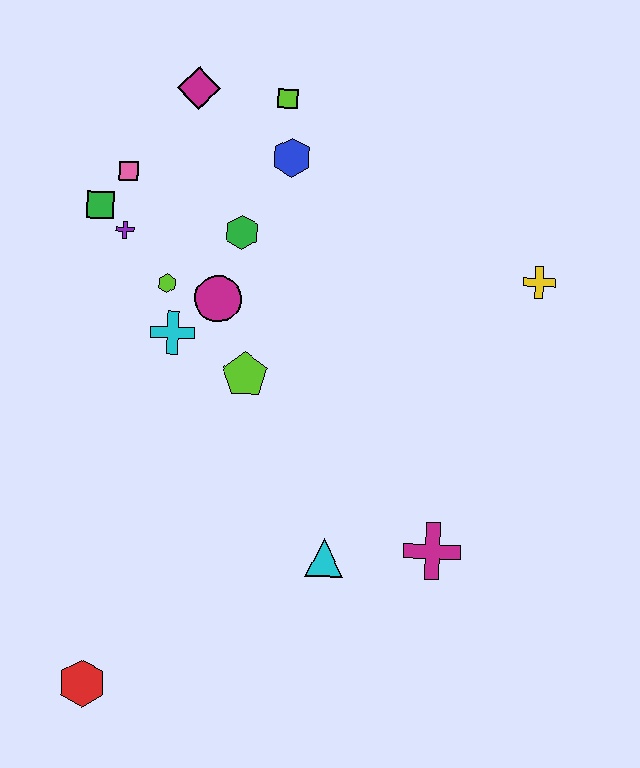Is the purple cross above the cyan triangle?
Yes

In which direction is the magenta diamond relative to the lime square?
The magenta diamond is to the left of the lime square.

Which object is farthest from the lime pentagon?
The red hexagon is farthest from the lime pentagon.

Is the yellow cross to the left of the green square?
No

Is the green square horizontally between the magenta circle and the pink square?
No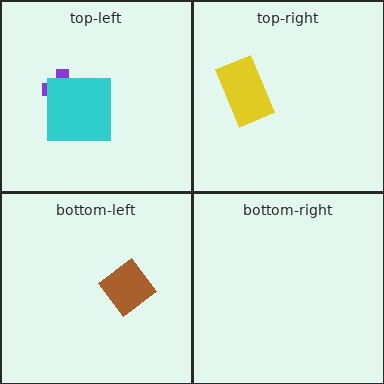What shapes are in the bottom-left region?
The brown diamond.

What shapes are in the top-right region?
The yellow rectangle.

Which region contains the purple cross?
The top-left region.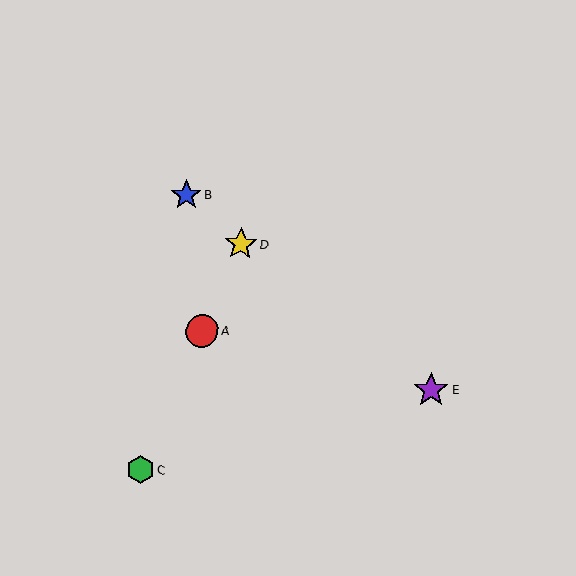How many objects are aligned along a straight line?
3 objects (A, C, D) are aligned along a straight line.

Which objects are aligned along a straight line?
Objects A, C, D are aligned along a straight line.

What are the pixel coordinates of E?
Object E is at (431, 390).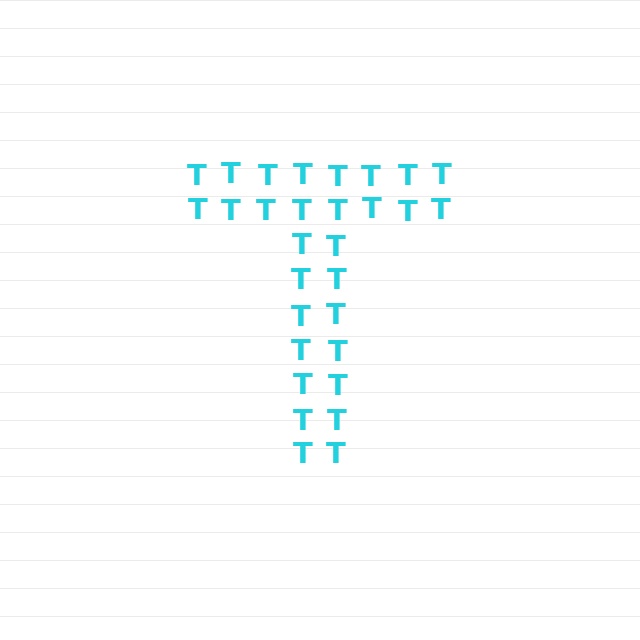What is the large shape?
The large shape is the letter T.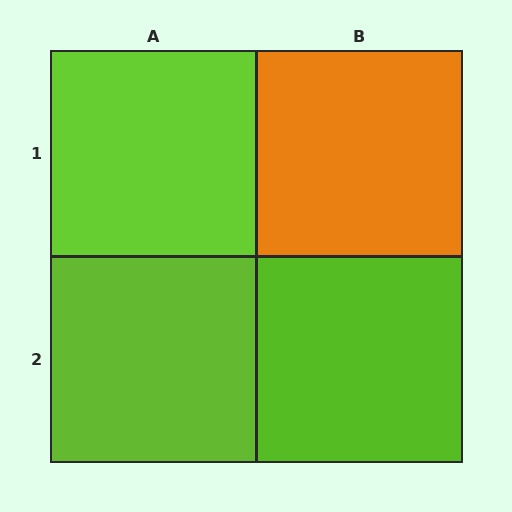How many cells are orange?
1 cell is orange.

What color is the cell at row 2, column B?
Lime.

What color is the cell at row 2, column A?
Lime.